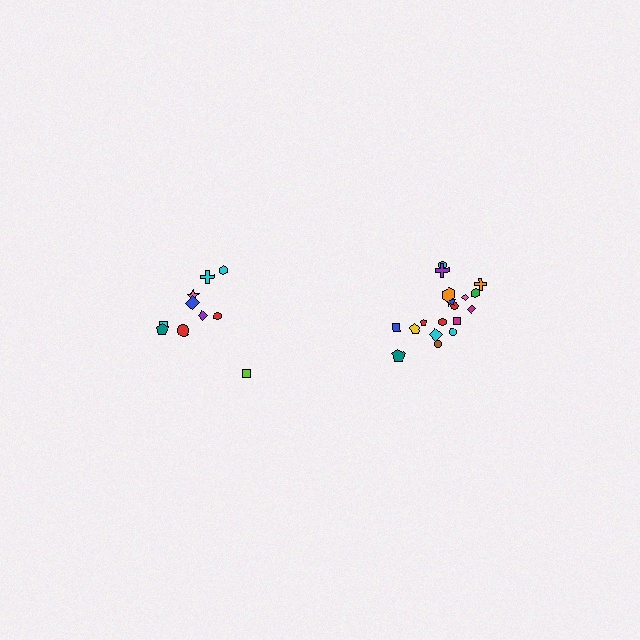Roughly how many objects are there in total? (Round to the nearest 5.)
Roughly 30 objects in total.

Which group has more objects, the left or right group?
The right group.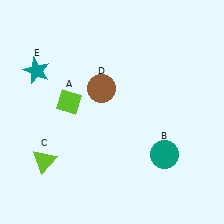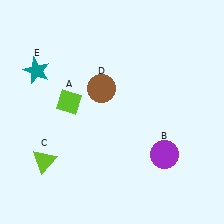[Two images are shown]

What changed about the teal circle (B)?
In Image 1, B is teal. In Image 2, it changed to purple.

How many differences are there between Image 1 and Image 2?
There is 1 difference between the two images.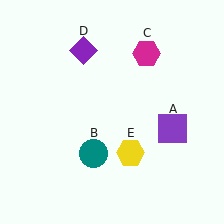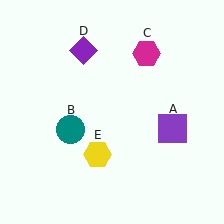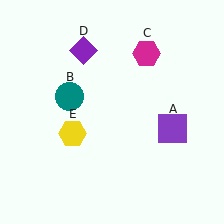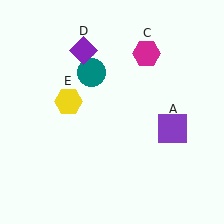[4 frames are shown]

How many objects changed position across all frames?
2 objects changed position: teal circle (object B), yellow hexagon (object E).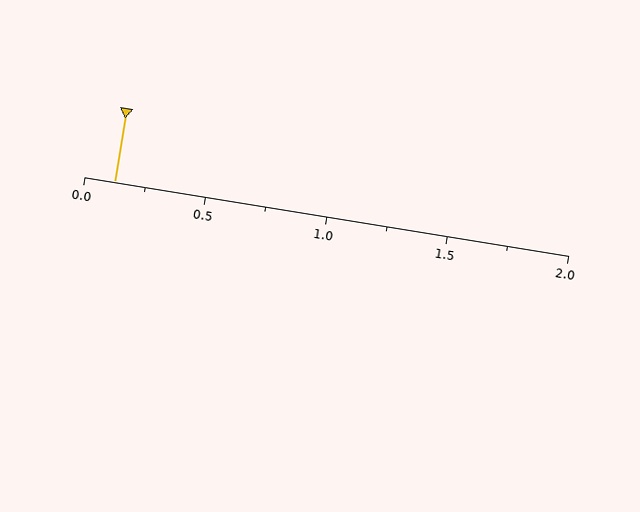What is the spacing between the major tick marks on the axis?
The major ticks are spaced 0.5 apart.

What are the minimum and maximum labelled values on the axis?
The axis runs from 0.0 to 2.0.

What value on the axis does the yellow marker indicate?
The marker indicates approximately 0.12.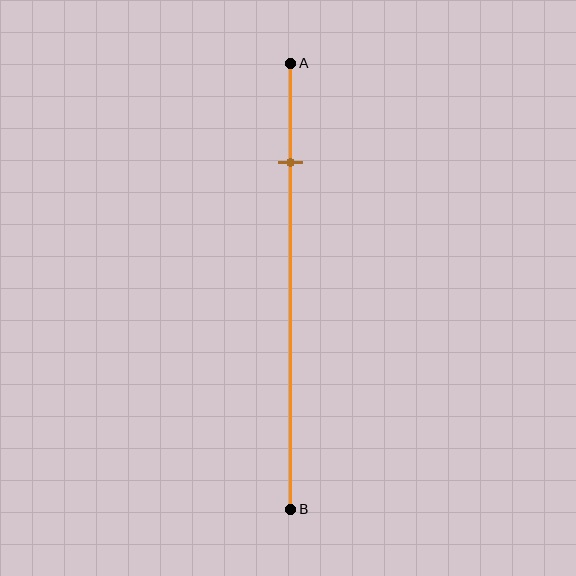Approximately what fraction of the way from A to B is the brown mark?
The brown mark is approximately 20% of the way from A to B.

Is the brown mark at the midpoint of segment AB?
No, the mark is at about 20% from A, not at the 50% midpoint.